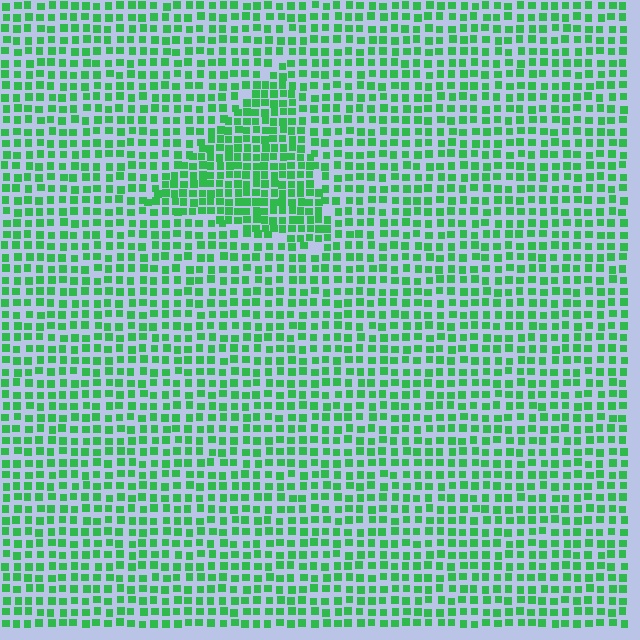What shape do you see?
I see a triangle.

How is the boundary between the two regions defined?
The boundary is defined by a change in element density (approximately 1.6x ratio). All elements are the same color, size, and shape.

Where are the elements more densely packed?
The elements are more densely packed inside the triangle boundary.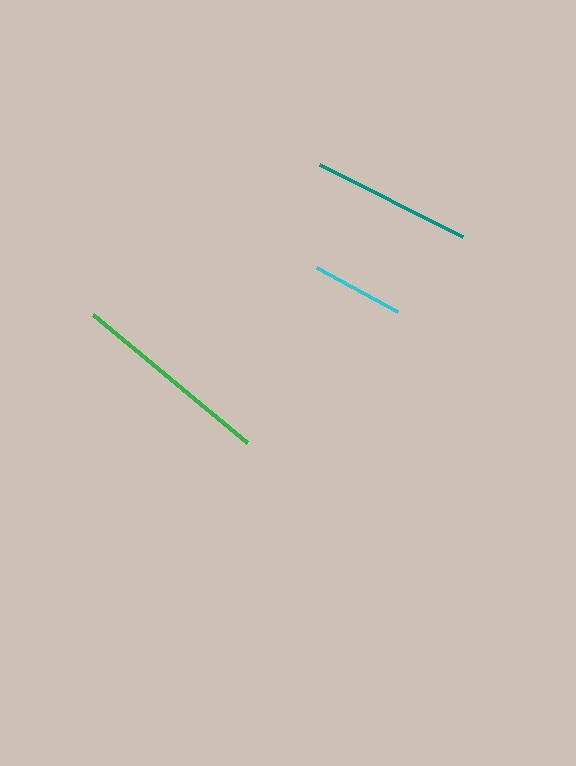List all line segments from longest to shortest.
From longest to shortest: green, teal, cyan.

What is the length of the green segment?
The green segment is approximately 200 pixels long.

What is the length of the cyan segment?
The cyan segment is approximately 91 pixels long.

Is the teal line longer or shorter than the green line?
The green line is longer than the teal line.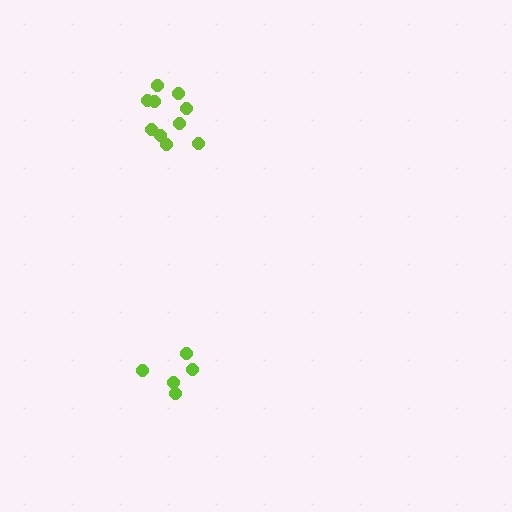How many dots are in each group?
Group 1: 10 dots, Group 2: 5 dots (15 total).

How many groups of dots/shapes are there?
There are 2 groups.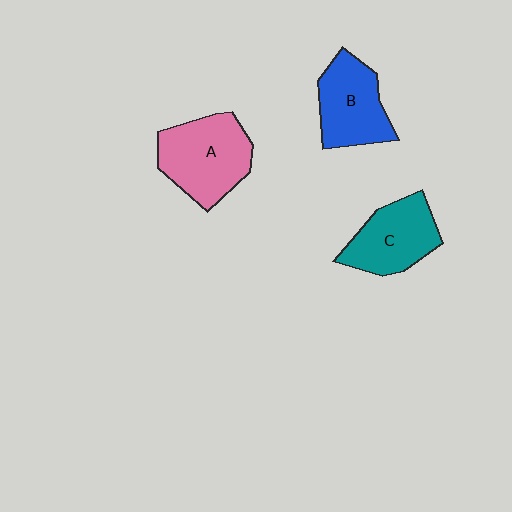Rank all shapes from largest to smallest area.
From largest to smallest: A (pink), B (blue), C (teal).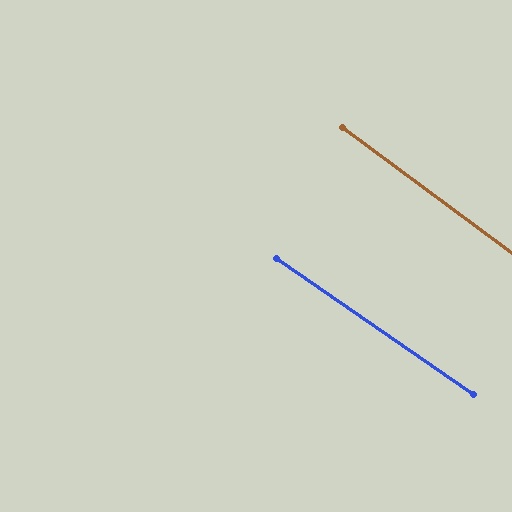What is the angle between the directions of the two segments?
Approximately 2 degrees.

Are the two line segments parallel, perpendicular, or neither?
Parallel — their directions differ by only 1.8°.